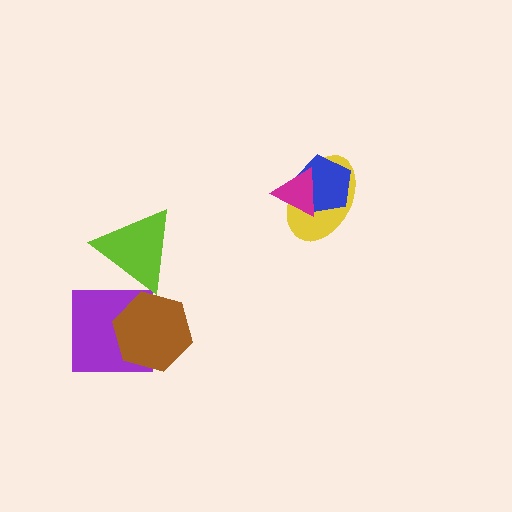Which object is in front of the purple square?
The brown hexagon is in front of the purple square.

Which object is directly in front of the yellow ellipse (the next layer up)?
The blue pentagon is directly in front of the yellow ellipse.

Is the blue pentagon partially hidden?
Yes, it is partially covered by another shape.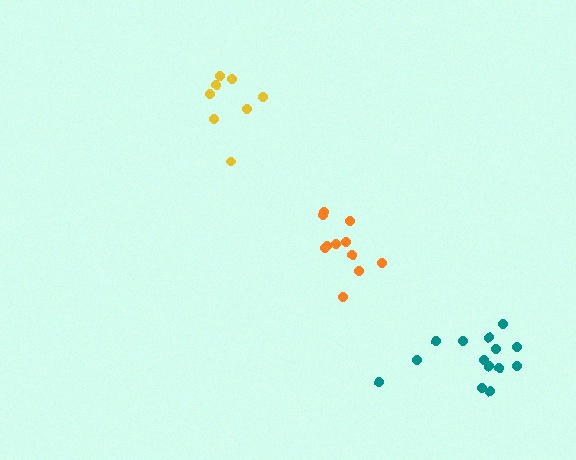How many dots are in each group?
Group 1: 8 dots, Group 2: 11 dots, Group 3: 14 dots (33 total).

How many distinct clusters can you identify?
There are 3 distinct clusters.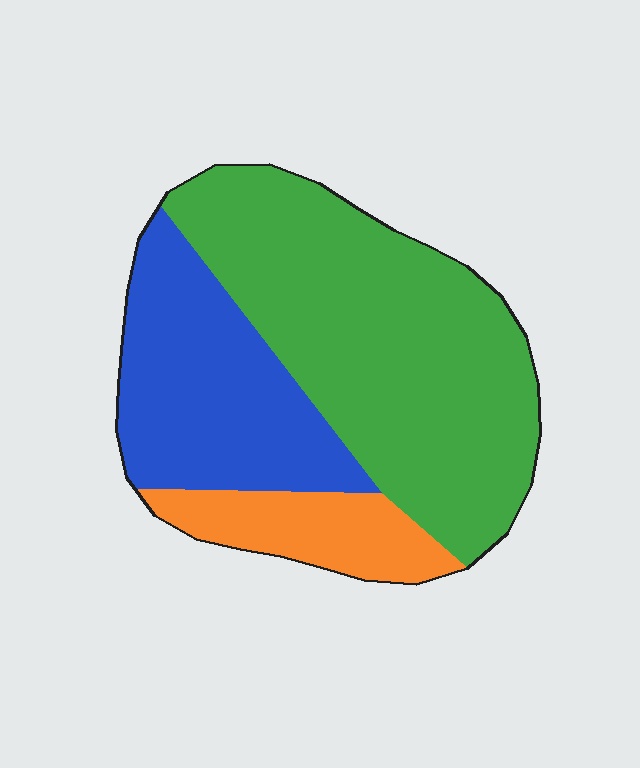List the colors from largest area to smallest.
From largest to smallest: green, blue, orange.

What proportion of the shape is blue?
Blue takes up between a sixth and a third of the shape.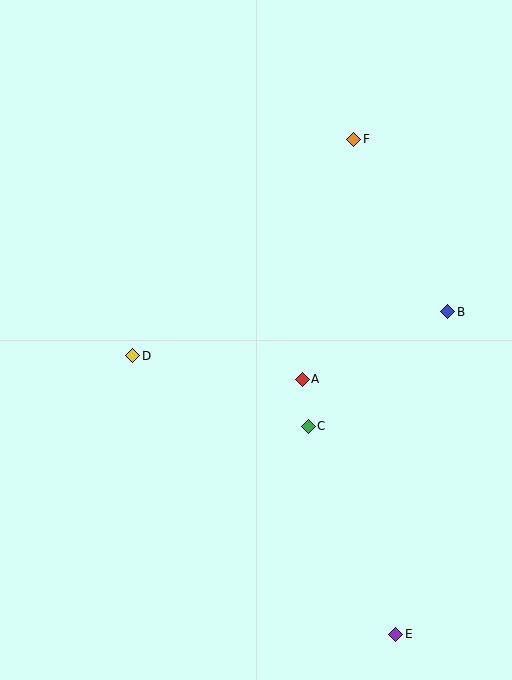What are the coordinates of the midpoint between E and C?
The midpoint between E and C is at (352, 530).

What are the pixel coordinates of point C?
Point C is at (308, 426).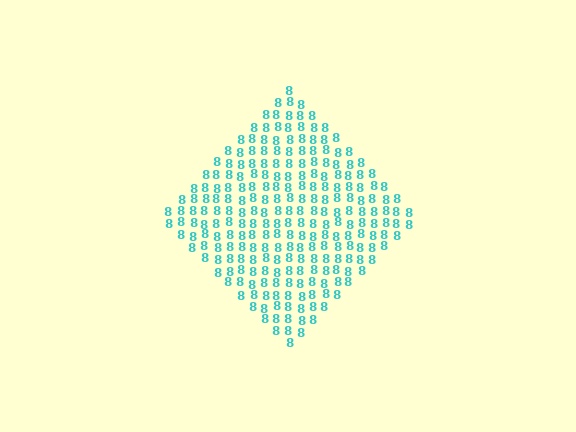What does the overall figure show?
The overall figure shows a diamond.